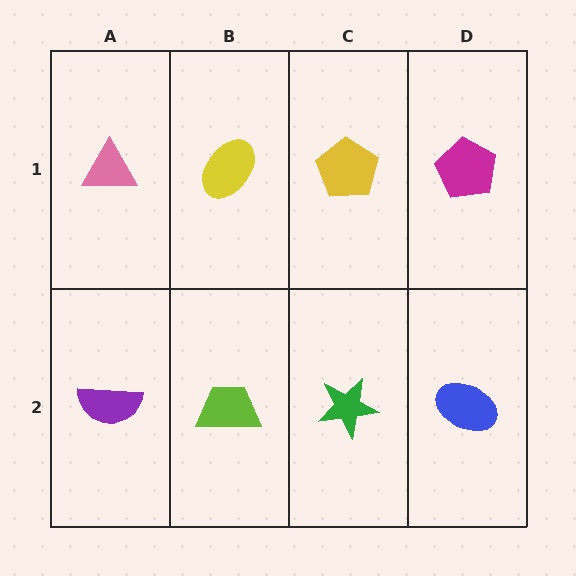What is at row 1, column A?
A pink triangle.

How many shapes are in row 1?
4 shapes.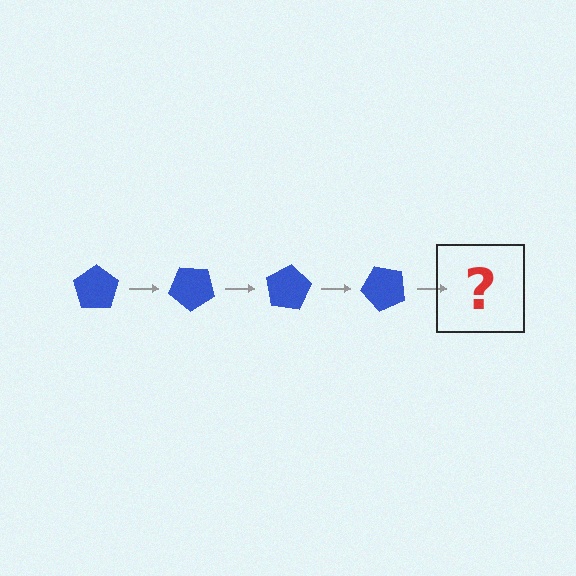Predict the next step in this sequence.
The next step is a blue pentagon rotated 160 degrees.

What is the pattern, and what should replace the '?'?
The pattern is that the pentagon rotates 40 degrees each step. The '?' should be a blue pentagon rotated 160 degrees.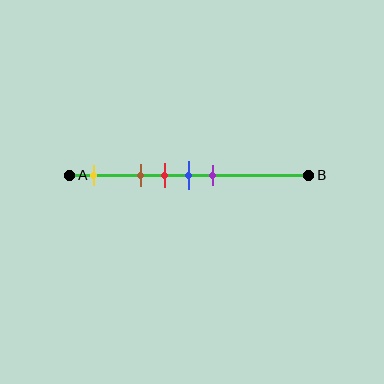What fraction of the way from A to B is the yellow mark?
The yellow mark is approximately 10% (0.1) of the way from A to B.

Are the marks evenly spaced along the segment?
No, the marks are not evenly spaced.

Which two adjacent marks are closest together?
The red and blue marks are the closest adjacent pair.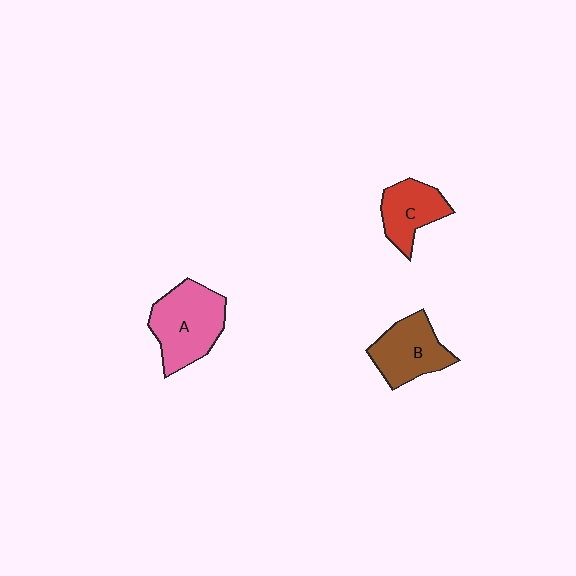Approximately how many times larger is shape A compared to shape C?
Approximately 1.5 times.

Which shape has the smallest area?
Shape C (red).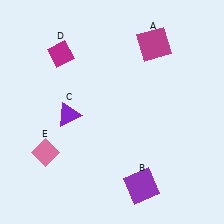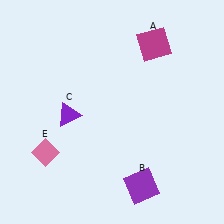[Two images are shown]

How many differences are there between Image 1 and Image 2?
There is 1 difference between the two images.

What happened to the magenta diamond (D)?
The magenta diamond (D) was removed in Image 2. It was in the top-left area of Image 1.